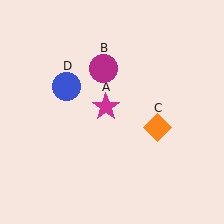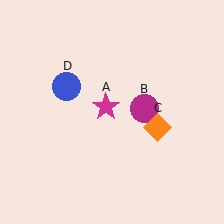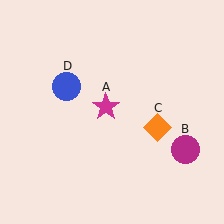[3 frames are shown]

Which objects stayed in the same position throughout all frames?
Magenta star (object A) and orange diamond (object C) and blue circle (object D) remained stationary.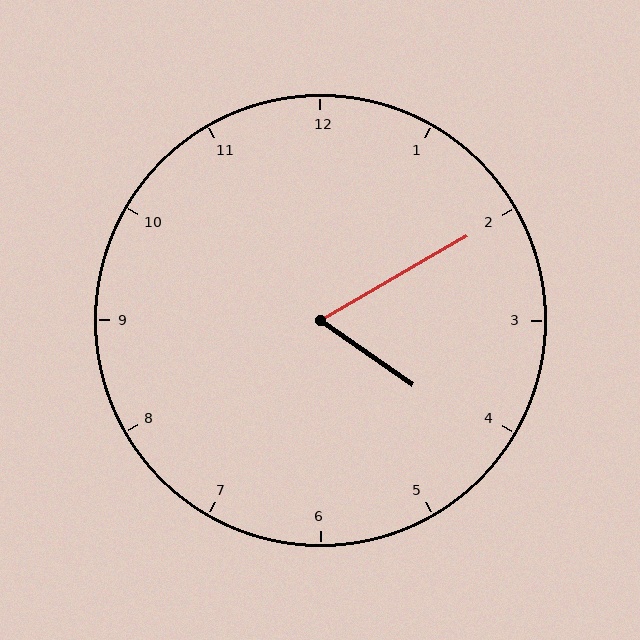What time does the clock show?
4:10.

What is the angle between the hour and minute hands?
Approximately 65 degrees.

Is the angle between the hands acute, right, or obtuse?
It is acute.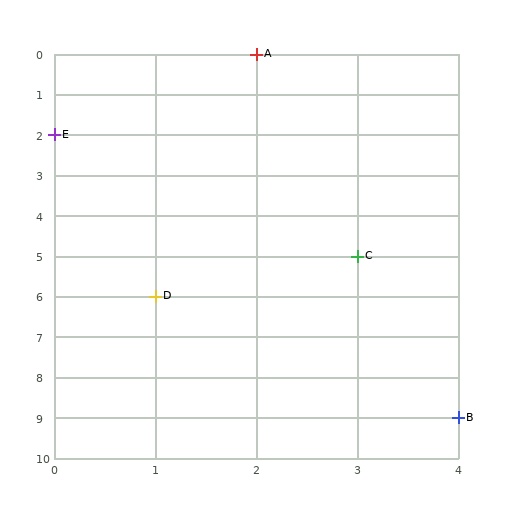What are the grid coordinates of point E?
Point E is at grid coordinates (0, 2).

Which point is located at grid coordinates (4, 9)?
Point B is at (4, 9).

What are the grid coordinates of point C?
Point C is at grid coordinates (3, 5).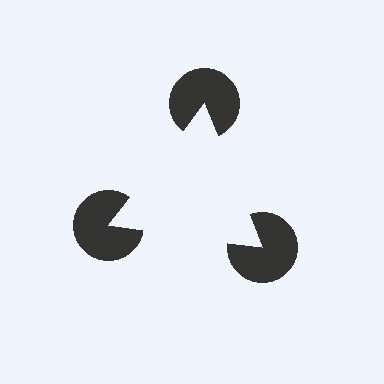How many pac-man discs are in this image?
There are 3 — one at each vertex of the illusory triangle.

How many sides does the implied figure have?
3 sides.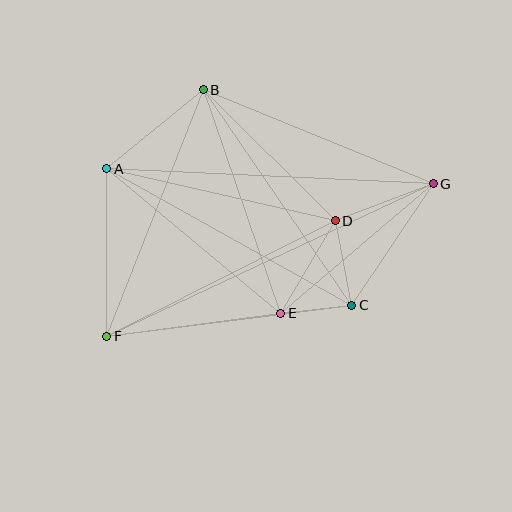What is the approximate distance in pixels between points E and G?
The distance between E and G is approximately 200 pixels.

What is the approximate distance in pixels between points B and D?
The distance between B and D is approximately 186 pixels.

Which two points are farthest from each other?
Points F and G are farthest from each other.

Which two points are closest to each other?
Points C and E are closest to each other.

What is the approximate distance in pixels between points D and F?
The distance between D and F is approximately 256 pixels.